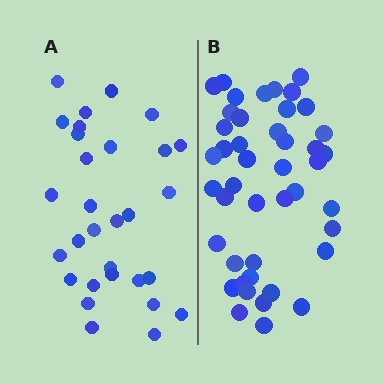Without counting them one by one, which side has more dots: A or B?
Region B (the right region) has more dots.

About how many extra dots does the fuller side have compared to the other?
Region B has approximately 15 more dots than region A.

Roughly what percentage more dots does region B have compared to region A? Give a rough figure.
About 45% more.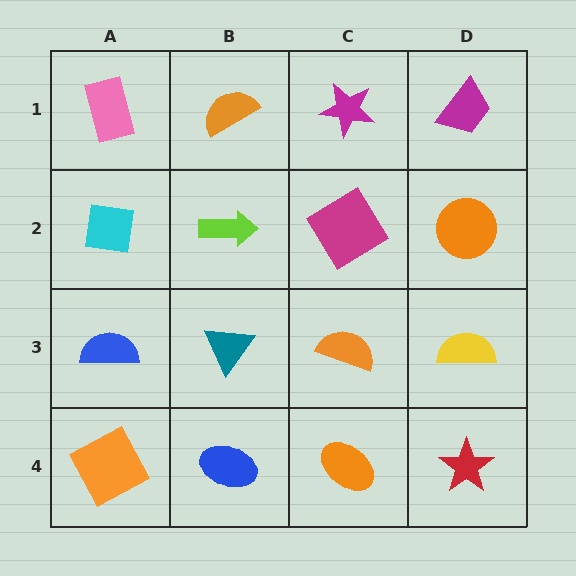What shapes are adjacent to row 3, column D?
An orange circle (row 2, column D), a red star (row 4, column D), an orange semicircle (row 3, column C).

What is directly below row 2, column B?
A teal triangle.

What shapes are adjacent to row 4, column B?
A teal triangle (row 3, column B), an orange square (row 4, column A), an orange ellipse (row 4, column C).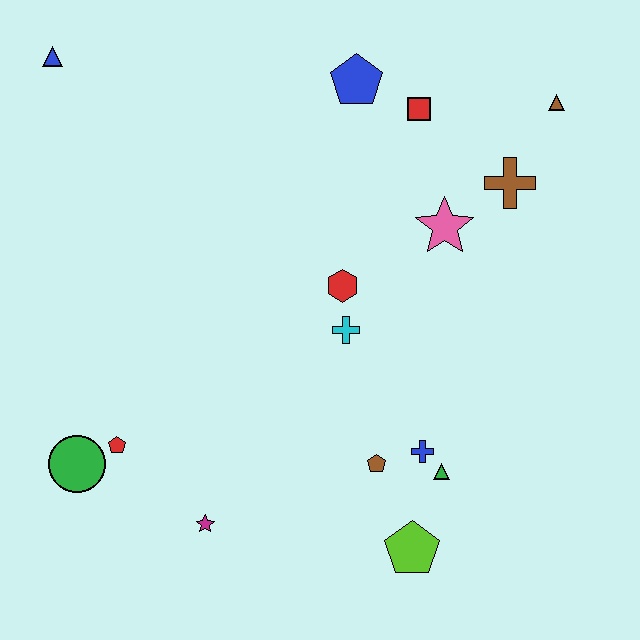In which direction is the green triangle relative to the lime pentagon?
The green triangle is above the lime pentagon.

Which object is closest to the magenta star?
The red pentagon is closest to the magenta star.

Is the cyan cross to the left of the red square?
Yes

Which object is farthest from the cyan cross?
The blue triangle is farthest from the cyan cross.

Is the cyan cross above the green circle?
Yes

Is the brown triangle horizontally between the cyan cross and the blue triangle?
No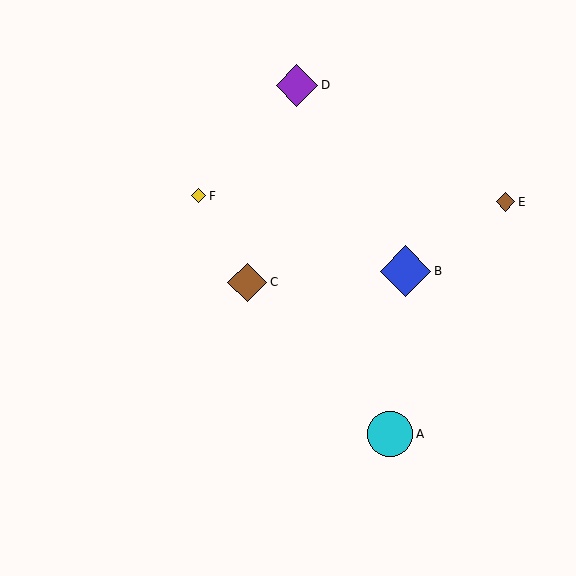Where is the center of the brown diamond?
The center of the brown diamond is at (247, 282).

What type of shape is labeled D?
Shape D is a purple diamond.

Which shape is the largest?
The blue diamond (labeled B) is the largest.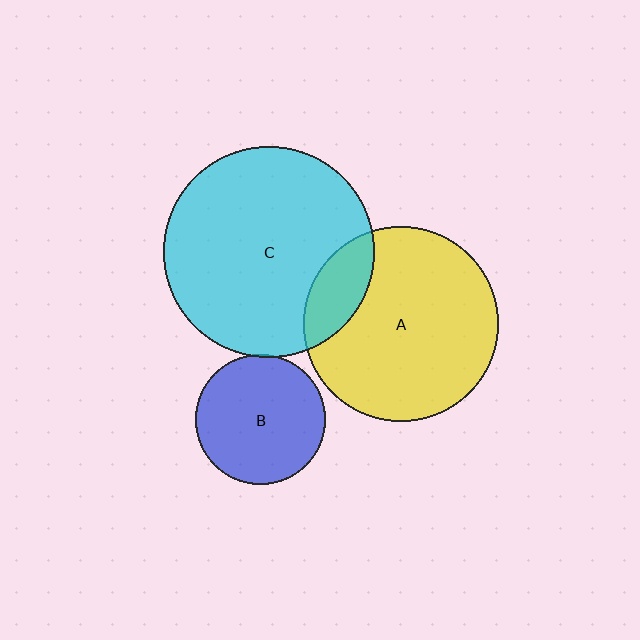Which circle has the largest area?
Circle C (cyan).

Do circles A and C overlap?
Yes.